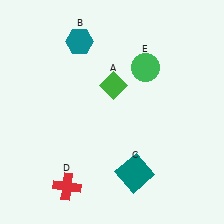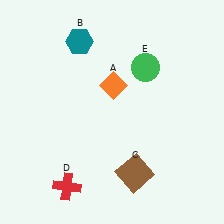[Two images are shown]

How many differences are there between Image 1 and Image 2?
There are 2 differences between the two images.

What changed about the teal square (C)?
In Image 1, C is teal. In Image 2, it changed to brown.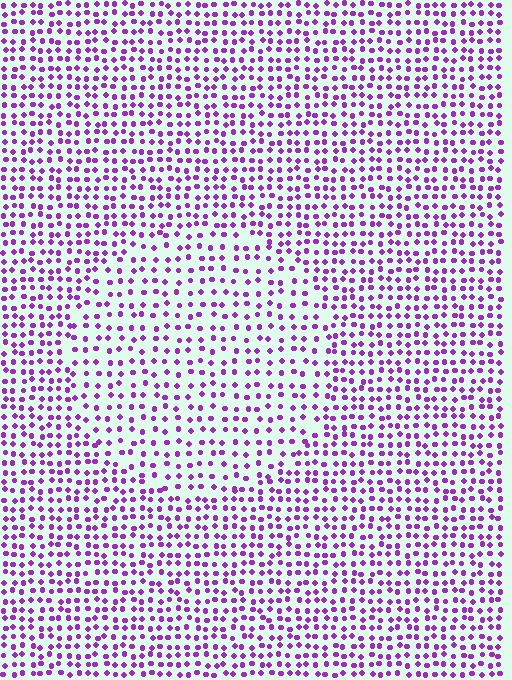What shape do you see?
I see a circle.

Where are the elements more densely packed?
The elements are more densely packed outside the circle boundary.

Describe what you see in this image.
The image contains small purple elements arranged at two different densities. A circle-shaped region is visible where the elements are less densely packed than the surrounding area.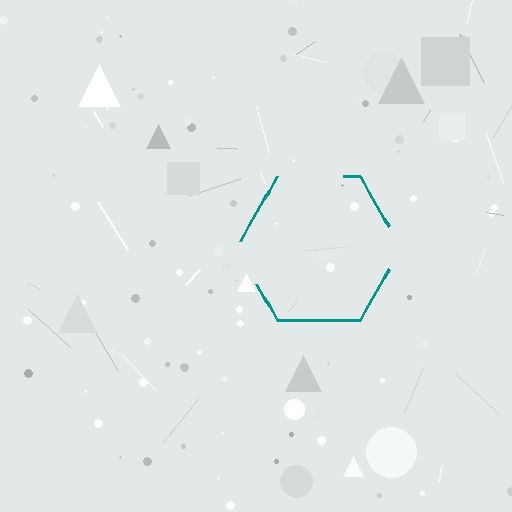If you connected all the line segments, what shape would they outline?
They would outline a hexagon.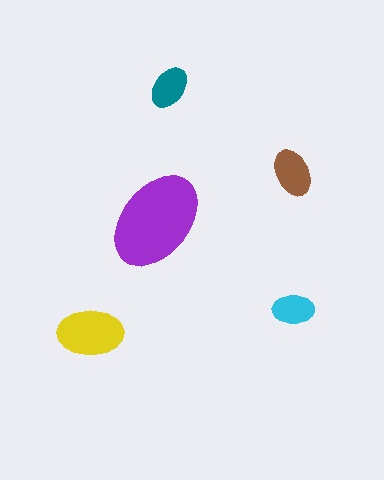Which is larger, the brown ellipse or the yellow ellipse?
The yellow one.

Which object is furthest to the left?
The yellow ellipse is leftmost.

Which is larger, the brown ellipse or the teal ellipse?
The brown one.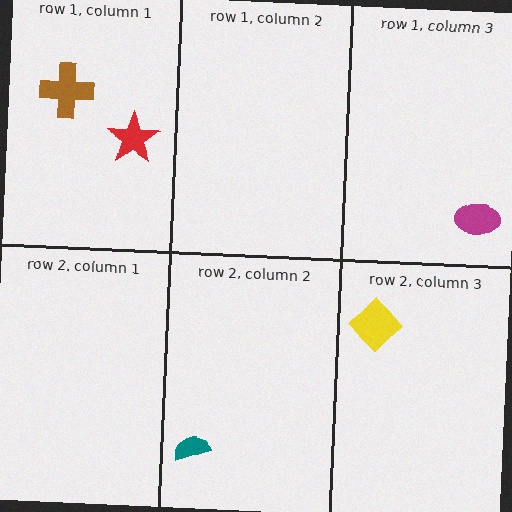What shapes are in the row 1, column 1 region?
The brown cross, the red star.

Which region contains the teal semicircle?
The row 2, column 2 region.